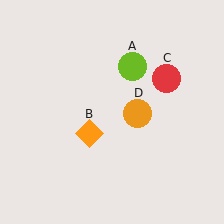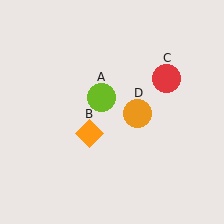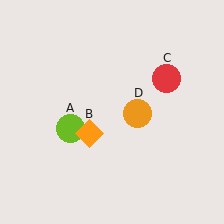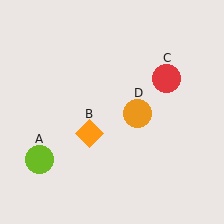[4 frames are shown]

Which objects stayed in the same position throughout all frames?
Orange diamond (object B) and red circle (object C) and orange circle (object D) remained stationary.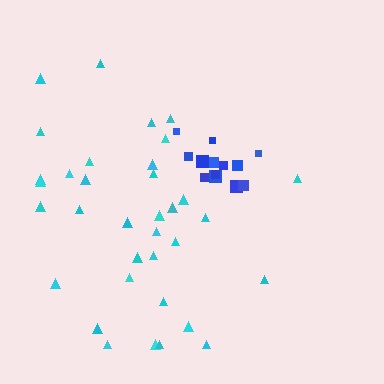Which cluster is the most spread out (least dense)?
Cyan.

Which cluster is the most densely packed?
Blue.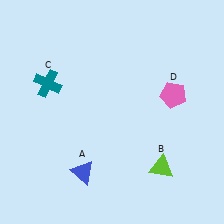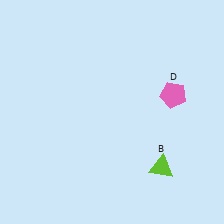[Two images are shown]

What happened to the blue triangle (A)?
The blue triangle (A) was removed in Image 2. It was in the bottom-left area of Image 1.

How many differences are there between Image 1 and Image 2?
There are 2 differences between the two images.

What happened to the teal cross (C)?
The teal cross (C) was removed in Image 2. It was in the top-left area of Image 1.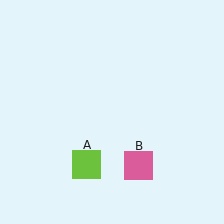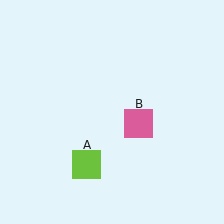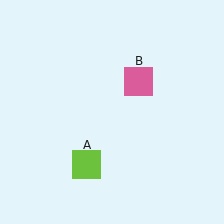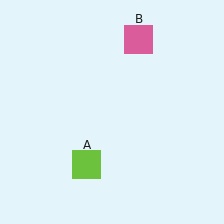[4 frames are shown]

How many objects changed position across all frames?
1 object changed position: pink square (object B).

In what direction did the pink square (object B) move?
The pink square (object B) moved up.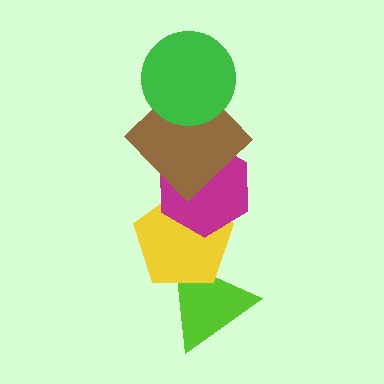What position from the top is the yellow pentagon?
The yellow pentagon is 4th from the top.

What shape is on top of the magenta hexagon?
The brown diamond is on top of the magenta hexagon.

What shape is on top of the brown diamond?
The green circle is on top of the brown diamond.